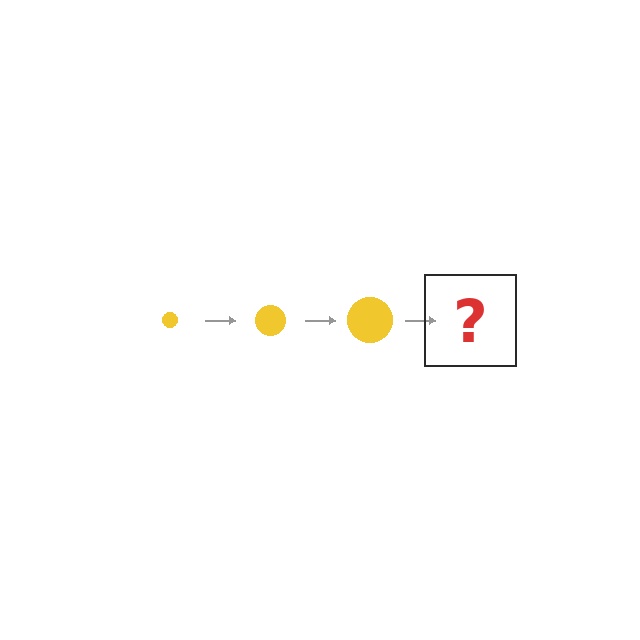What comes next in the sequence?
The next element should be a yellow circle, larger than the previous one.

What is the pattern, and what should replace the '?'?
The pattern is that the circle gets progressively larger each step. The '?' should be a yellow circle, larger than the previous one.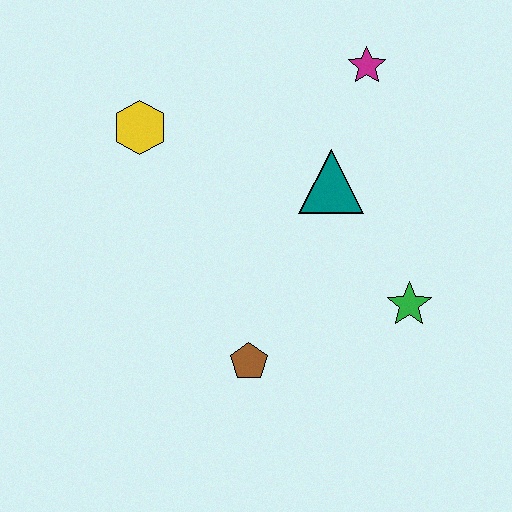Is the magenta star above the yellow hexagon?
Yes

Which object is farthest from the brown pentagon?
The magenta star is farthest from the brown pentagon.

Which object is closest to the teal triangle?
The magenta star is closest to the teal triangle.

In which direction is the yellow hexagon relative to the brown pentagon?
The yellow hexagon is above the brown pentagon.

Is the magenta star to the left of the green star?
Yes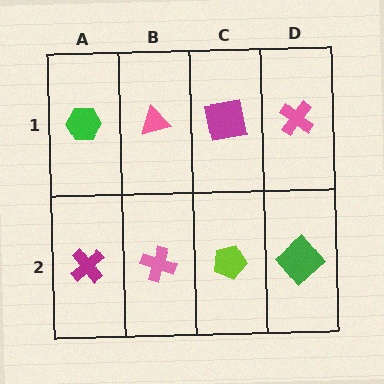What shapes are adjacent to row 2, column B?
A pink triangle (row 1, column B), a magenta cross (row 2, column A), a lime pentagon (row 2, column C).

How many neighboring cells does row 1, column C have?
3.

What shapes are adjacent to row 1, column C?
A lime pentagon (row 2, column C), a pink triangle (row 1, column B), a pink cross (row 1, column D).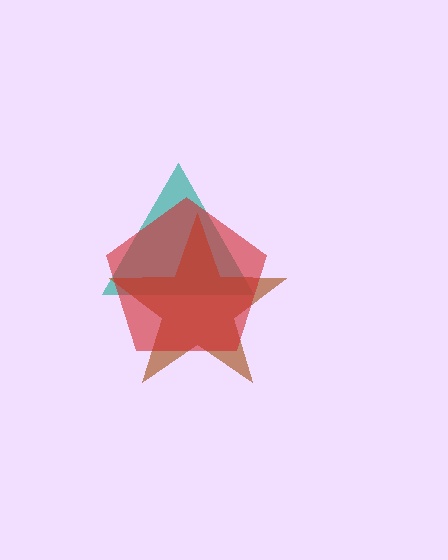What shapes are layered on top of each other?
The layered shapes are: a teal triangle, a brown star, a red pentagon.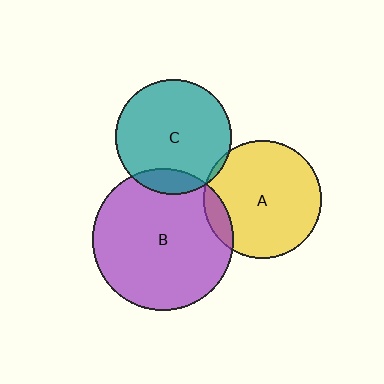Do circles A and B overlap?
Yes.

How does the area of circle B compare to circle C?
Approximately 1.5 times.